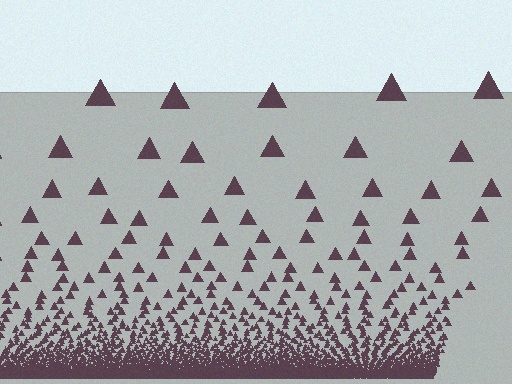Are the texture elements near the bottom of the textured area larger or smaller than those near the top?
Smaller. The gradient is inverted — elements near the bottom are smaller and denser.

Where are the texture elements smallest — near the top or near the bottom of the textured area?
Near the bottom.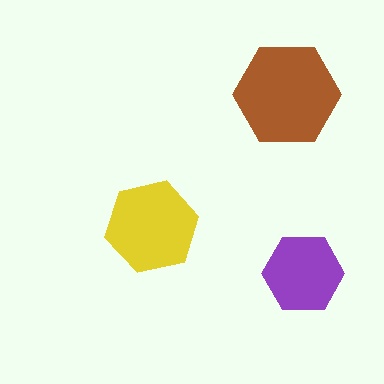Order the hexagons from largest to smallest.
the brown one, the yellow one, the purple one.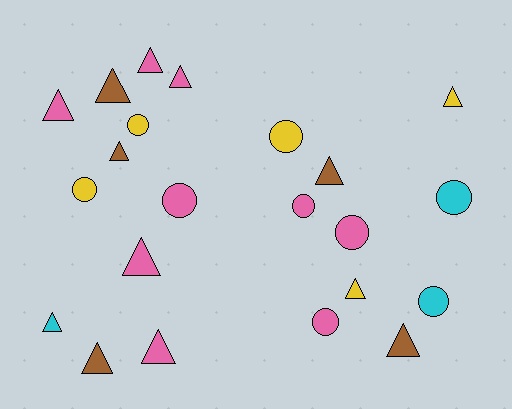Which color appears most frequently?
Pink, with 9 objects.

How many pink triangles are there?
There are 5 pink triangles.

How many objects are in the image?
There are 22 objects.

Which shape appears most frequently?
Triangle, with 13 objects.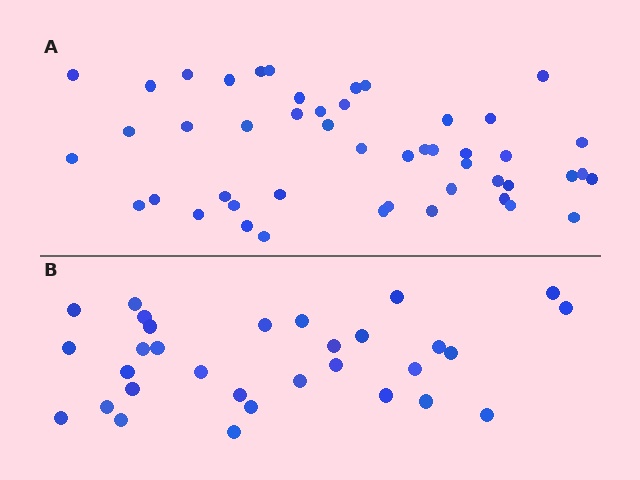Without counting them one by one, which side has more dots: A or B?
Region A (the top region) has more dots.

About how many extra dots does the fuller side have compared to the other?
Region A has approximately 15 more dots than region B.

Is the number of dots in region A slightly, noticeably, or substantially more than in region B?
Region A has substantially more. The ratio is roughly 1.5 to 1.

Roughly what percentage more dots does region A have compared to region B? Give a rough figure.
About 55% more.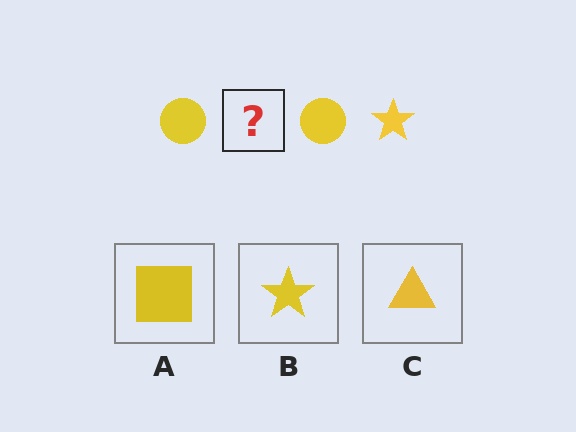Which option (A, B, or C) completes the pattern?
B.